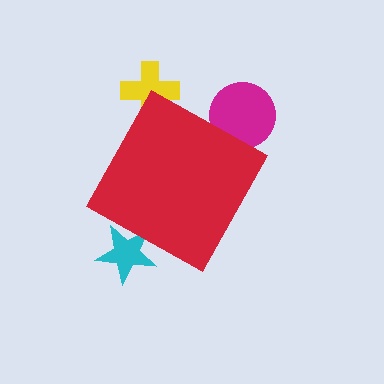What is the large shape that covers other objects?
A red diamond.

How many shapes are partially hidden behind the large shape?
3 shapes are partially hidden.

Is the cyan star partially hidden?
Yes, the cyan star is partially hidden behind the red diamond.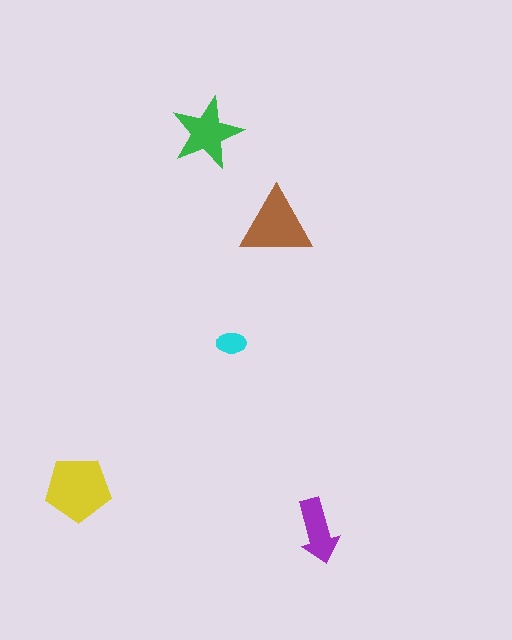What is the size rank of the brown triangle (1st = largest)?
2nd.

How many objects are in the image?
There are 5 objects in the image.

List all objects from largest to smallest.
The yellow pentagon, the brown triangle, the green star, the purple arrow, the cyan ellipse.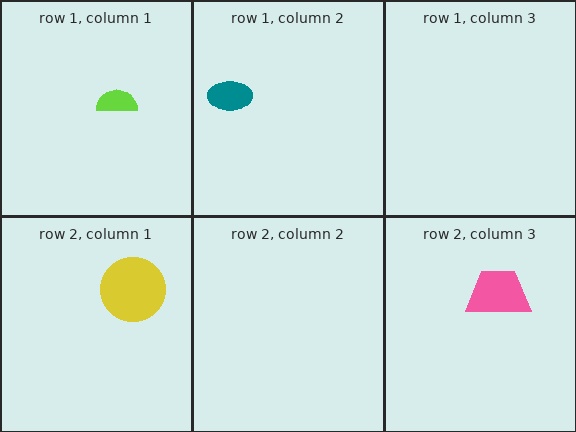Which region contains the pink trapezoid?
The row 2, column 3 region.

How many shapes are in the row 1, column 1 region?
1.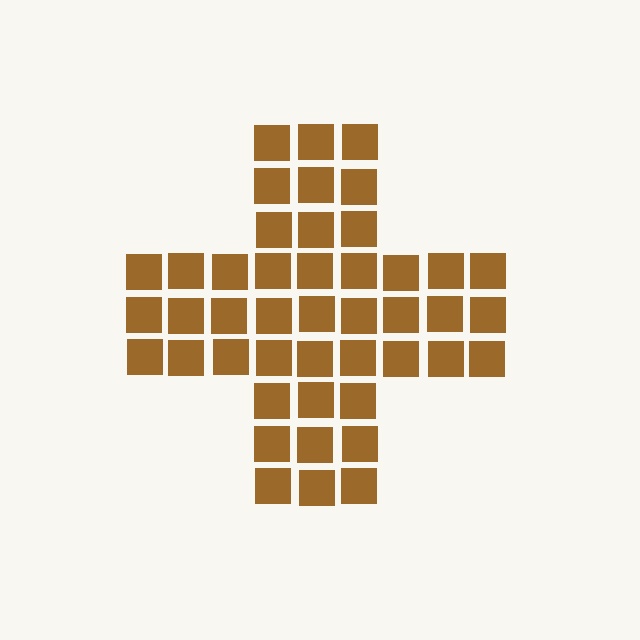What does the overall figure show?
The overall figure shows a cross.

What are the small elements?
The small elements are squares.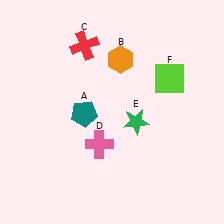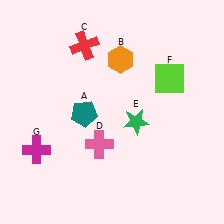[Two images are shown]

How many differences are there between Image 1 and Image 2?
There is 1 difference between the two images.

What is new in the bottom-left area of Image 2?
A magenta cross (G) was added in the bottom-left area of Image 2.